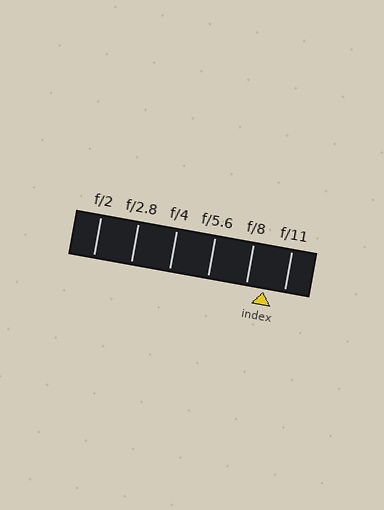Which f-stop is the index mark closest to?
The index mark is closest to f/8.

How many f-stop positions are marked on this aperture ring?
There are 6 f-stop positions marked.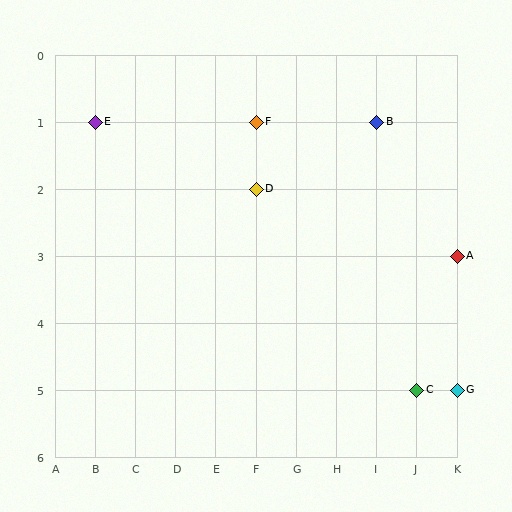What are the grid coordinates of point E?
Point E is at grid coordinates (B, 1).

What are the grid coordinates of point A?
Point A is at grid coordinates (K, 3).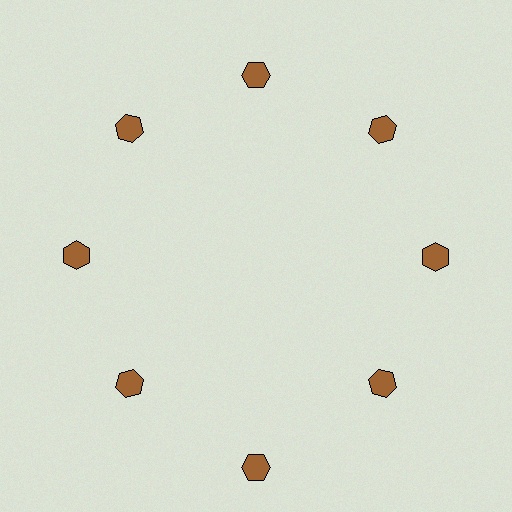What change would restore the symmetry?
The symmetry would be restored by moving it inward, back onto the ring so that all 8 hexagons sit at equal angles and equal distance from the center.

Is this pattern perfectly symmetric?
No. The 8 brown hexagons are arranged in a ring, but one element near the 6 o'clock position is pushed outward from the center, breaking the 8-fold rotational symmetry.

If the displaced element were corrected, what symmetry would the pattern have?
It would have 8-fold rotational symmetry — the pattern would map onto itself every 45 degrees.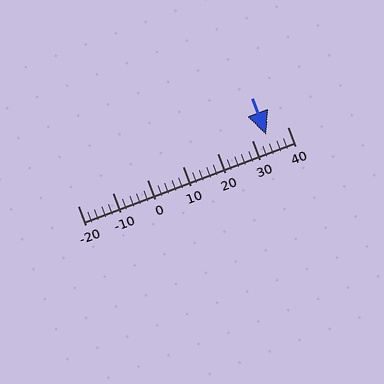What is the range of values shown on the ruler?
The ruler shows values from -20 to 40.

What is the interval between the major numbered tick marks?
The major tick marks are spaced 10 units apart.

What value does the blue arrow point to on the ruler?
The blue arrow points to approximately 34.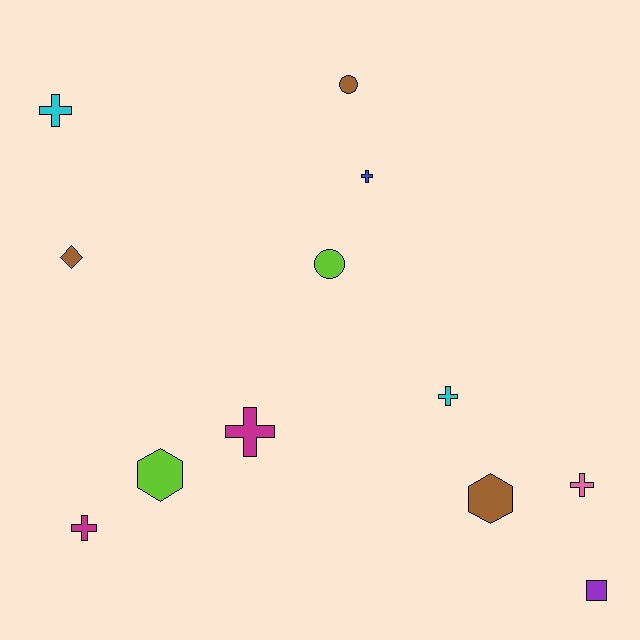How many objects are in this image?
There are 12 objects.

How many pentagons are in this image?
There are no pentagons.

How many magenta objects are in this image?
There are 2 magenta objects.